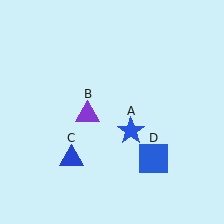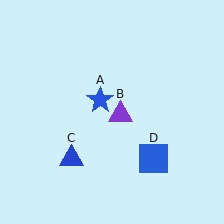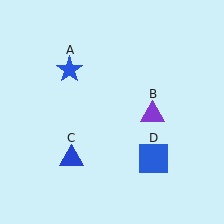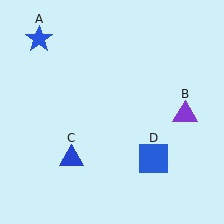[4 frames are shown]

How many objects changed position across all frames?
2 objects changed position: blue star (object A), purple triangle (object B).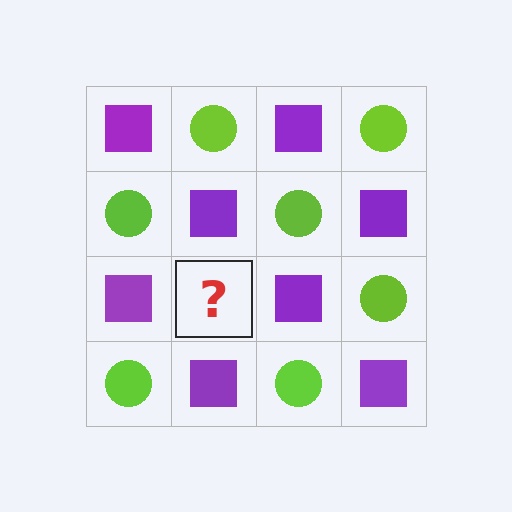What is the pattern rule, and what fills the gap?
The rule is that it alternates purple square and lime circle in a checkerboard pattern. The gap should be filled with a lime circle.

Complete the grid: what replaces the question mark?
The question mark should be replaced with a lime circle.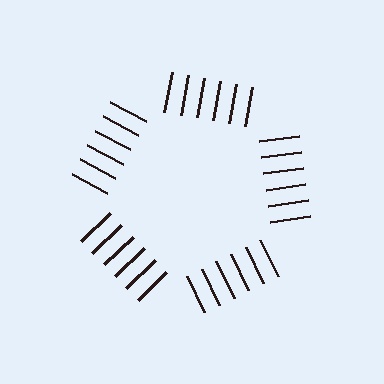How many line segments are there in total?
30 — 6 along each of the 5 edges.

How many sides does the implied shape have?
5 sides — the line-ends trace a pentagon.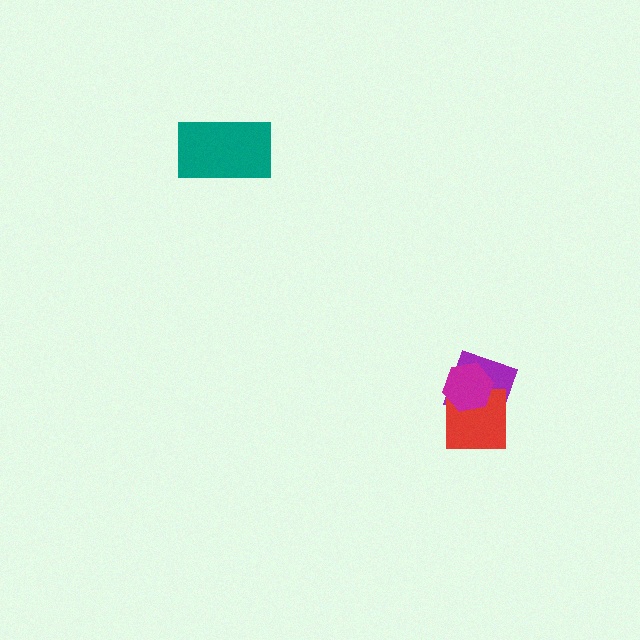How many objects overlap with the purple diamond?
2 objects overlap with the purple diamond.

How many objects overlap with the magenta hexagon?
2 objects overlap with the magenta hexagon.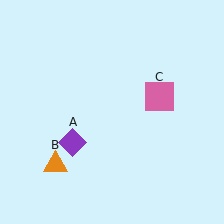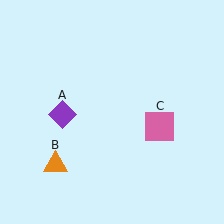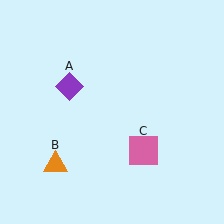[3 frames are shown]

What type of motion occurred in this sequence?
The purple diamond (object A), pink square (object C) rotated clockwise around the center of the scene.